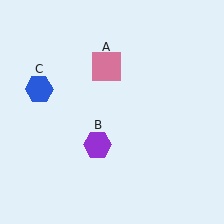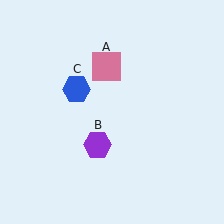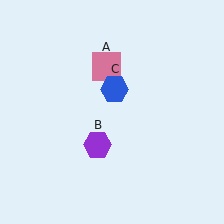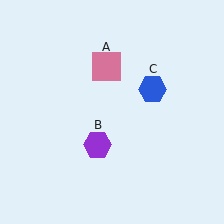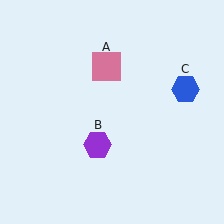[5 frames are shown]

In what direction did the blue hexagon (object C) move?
The blue hexagon (object C) moved right.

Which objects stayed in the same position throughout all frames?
Pink square (object A) and purple hexagon (object B) remained stationary.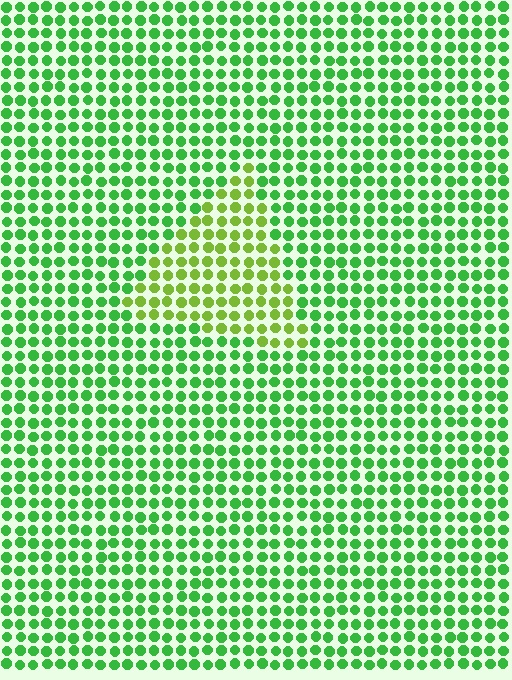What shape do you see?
I see a triangle.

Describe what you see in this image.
The image is filled with small green elements in a uniform arrangement. A triangle-shaped region is visible where the elements are tinted to a slightly different hue, forming a subtle color boundary.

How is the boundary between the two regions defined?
The boundary is defined purely by a slight shift in hue (about 35 degrees). Spacing, size, and orientation are identical on both sides.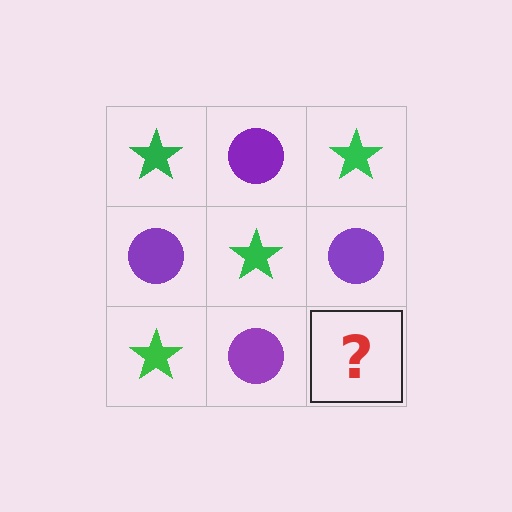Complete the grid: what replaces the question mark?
The question mark should be replaced with a green star.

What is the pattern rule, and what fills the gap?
The rule is that it alternates green star and purple circle in a checkerboard pattern. The gap should be filled with a green star.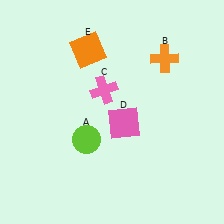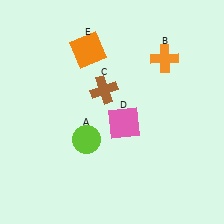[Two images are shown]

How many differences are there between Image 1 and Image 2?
There is 1 difference between the two images.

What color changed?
The cross (C) changed from pink in Image 1 to brown in Image 2.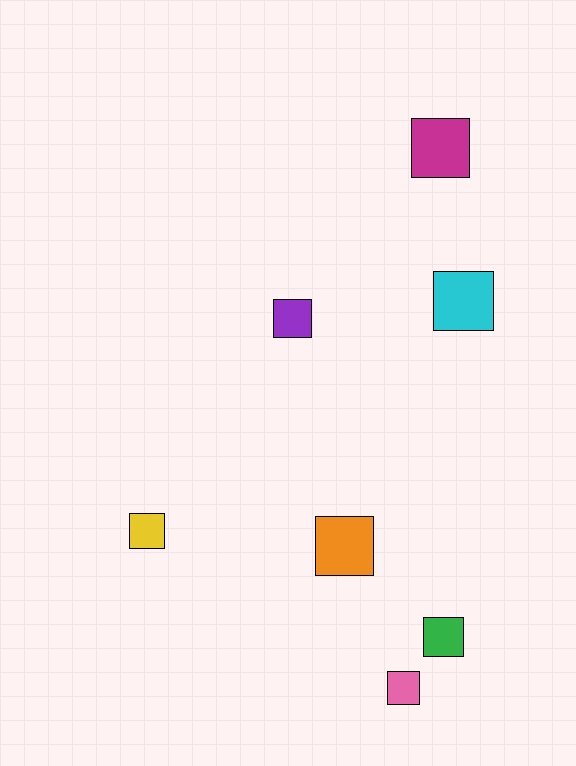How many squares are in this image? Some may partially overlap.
There are 7 squares.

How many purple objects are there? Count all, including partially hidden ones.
There is 1 purple object.